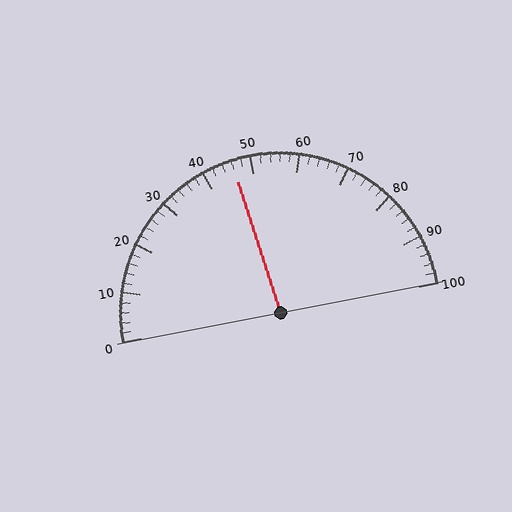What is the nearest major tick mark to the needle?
The nearest major tick mark is 50.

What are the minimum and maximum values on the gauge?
The gauge ranges from 0 to 100.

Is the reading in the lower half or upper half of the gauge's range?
The reading is in the lower half of the range (0 to 100).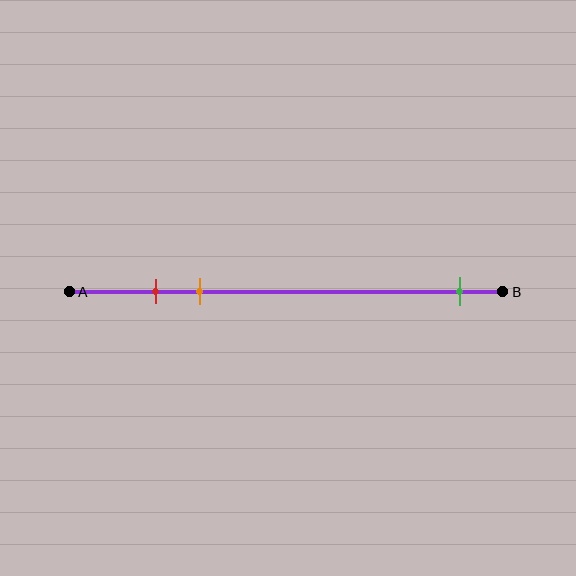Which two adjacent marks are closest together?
The red and orange marks are the closest adjacent pair.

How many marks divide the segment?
There are 3 marks dividing the segment.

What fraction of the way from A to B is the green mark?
The green mark is approximately 90% (0.9) of the way from A to B.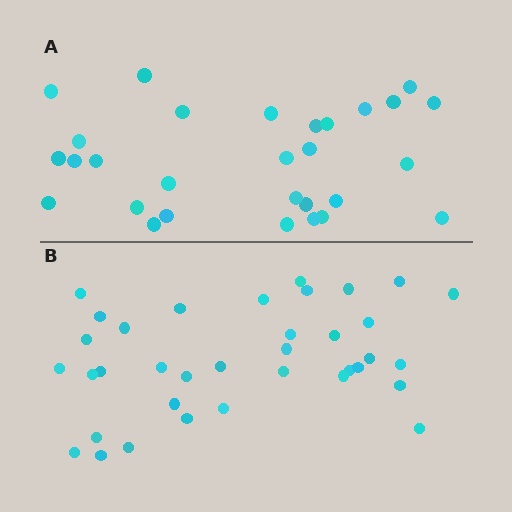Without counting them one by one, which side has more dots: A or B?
Region B (the bottom region) has more dots.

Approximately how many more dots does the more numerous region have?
Region B has roughly 8 or so more dots than region A.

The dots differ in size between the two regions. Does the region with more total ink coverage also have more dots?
No. Region A has more total ink coverage because its dots are larger, but region B actually contains more individual dots. Total area can be misleading — the number of items is what matters here.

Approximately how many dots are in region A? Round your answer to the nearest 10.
About 30 dots. (The exact count is 29, which rounds to 30.)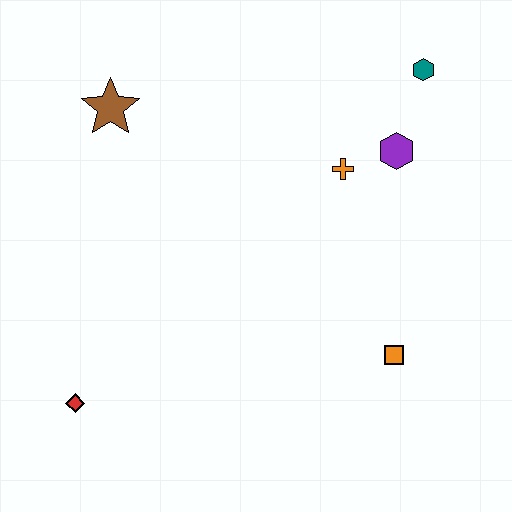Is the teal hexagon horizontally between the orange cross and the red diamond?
No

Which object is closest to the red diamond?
The brown star is closest to the red diamond.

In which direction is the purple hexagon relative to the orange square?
The purple hexagon is above the orange square.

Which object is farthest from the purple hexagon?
The red diamond is farthest from the purple hexagon.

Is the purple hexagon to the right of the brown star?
Yes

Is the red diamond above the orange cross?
No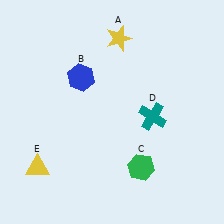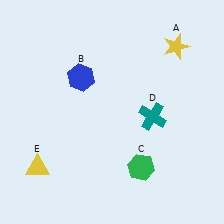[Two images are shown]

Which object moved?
The yellow star (A) moved right.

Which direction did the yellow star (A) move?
The yellow star (A) moved right.